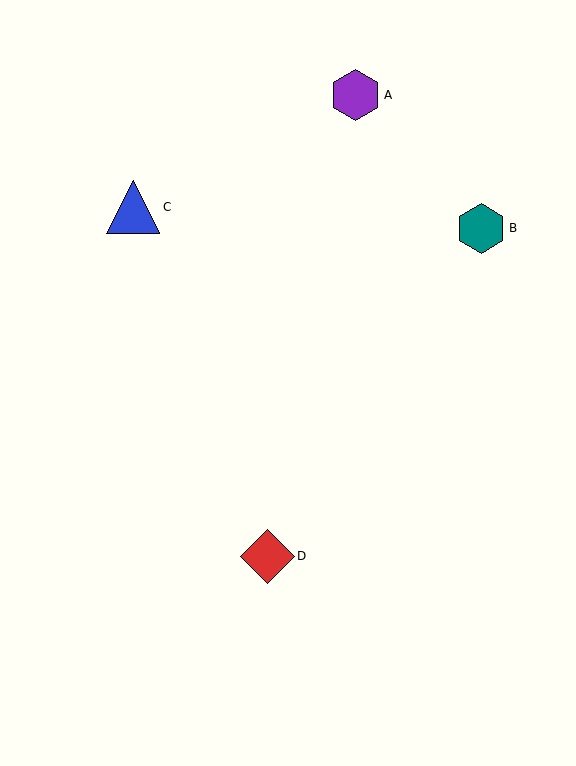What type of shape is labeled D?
Shape D is a red diamond.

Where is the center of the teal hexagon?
The center of the teal hexagon is at (481, 228).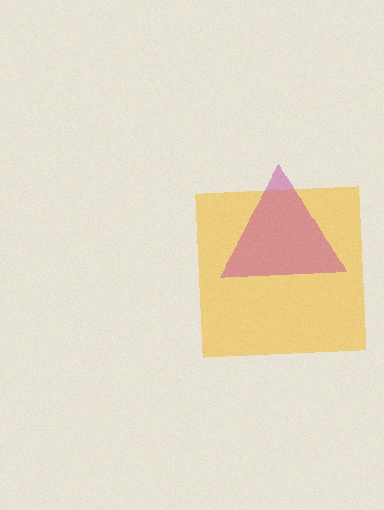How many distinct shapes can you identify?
There are 2 distinct shapes: a yellow square, a magenta triangle.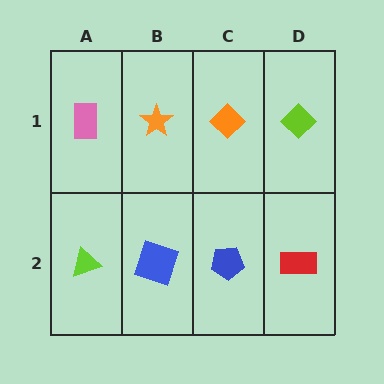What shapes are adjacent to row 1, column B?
A blue square (row 2, column B), a pink rectangle (row 1, column A), an orange diamond (row 1, column C).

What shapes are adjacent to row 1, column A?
A lime triangle (row 2, column A), an orange star (row 1, column B).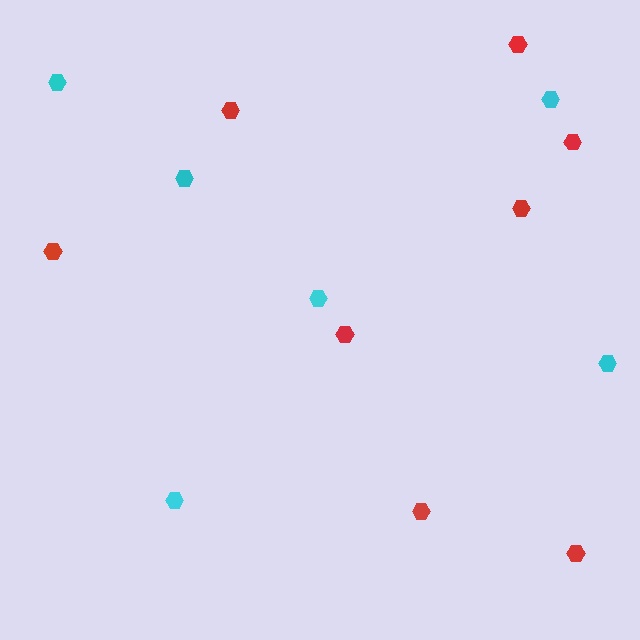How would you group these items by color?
There are 2 groups: one group of red hexagons (8) and one group of cyan hexagons (6).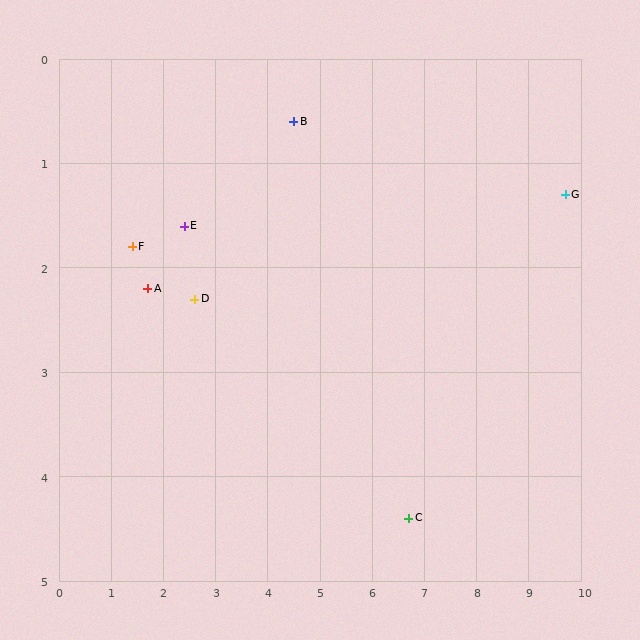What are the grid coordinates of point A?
Point A is at approximately (1.7, 2.2).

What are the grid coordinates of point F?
Point F is at approximately (1.4, 1.8).